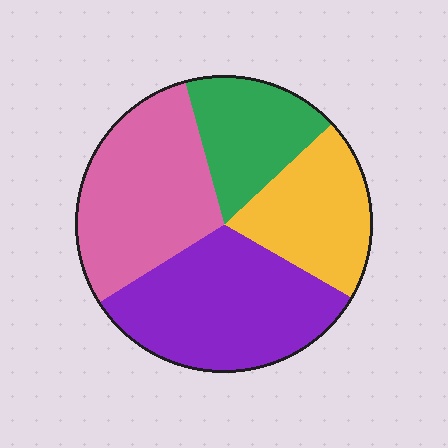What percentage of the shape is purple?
Purple takes up about one third (1/3) of the shape.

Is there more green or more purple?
Purple.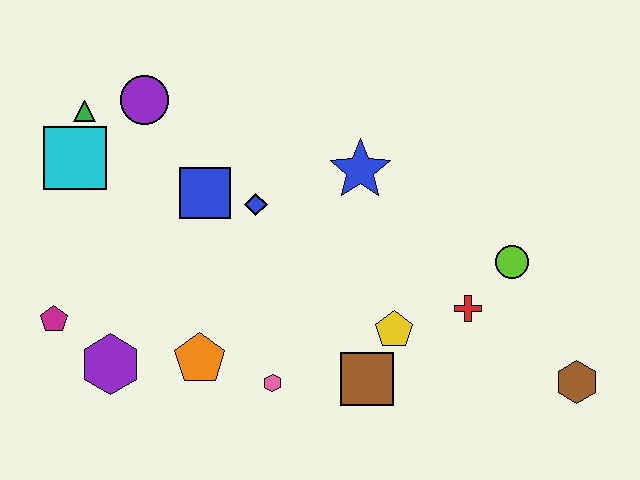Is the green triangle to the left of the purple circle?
Yes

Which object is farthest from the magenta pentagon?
The brown hexagon is farthest from the magenta pentagon.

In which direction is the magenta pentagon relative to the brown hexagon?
The magenta pentagon is to the left of the brown hexagon.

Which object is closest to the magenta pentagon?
The purple hexagon is closest to the magenta pentagon.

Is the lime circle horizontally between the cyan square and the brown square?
No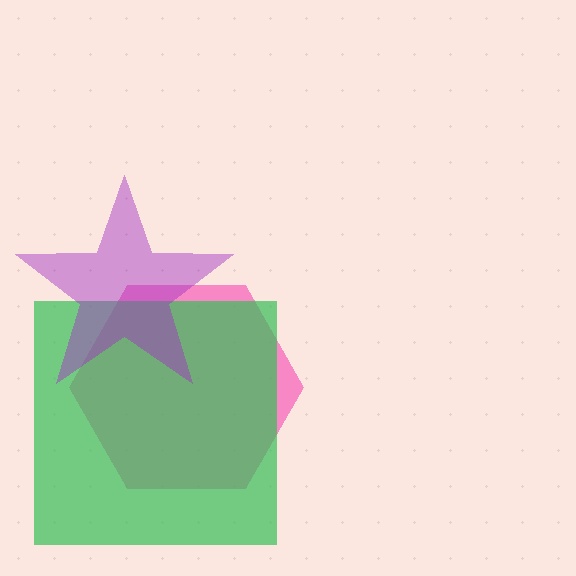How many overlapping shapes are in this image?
There are 3 overlapping shapes in the image.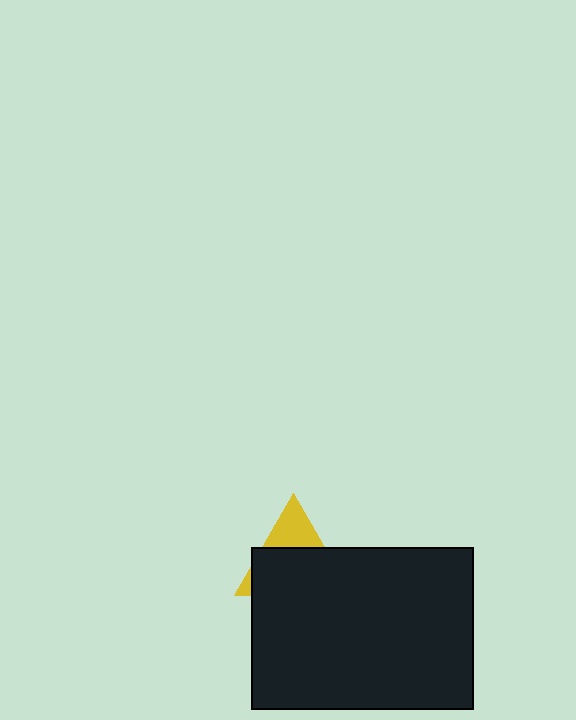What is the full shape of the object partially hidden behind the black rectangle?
The partially hidden object is a yellow triangle.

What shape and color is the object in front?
The object in front is a black rectangle.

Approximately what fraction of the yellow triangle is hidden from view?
Roughly 67% of the yellow triangle is hidden behind the black rectangle.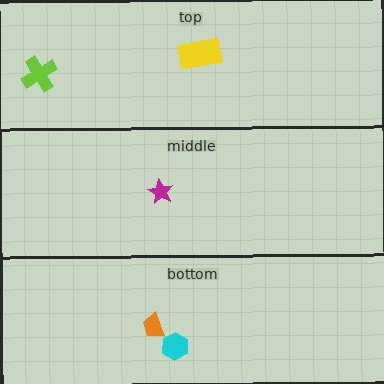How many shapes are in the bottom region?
2.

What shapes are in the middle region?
The magenta star.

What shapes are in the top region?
The yellow rectangle, the lime cross.